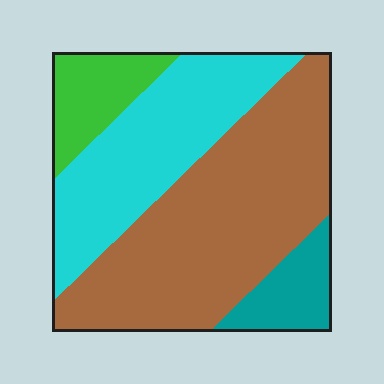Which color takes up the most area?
Brown, at roughly 50%.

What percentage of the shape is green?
Green covers 11% of the shape.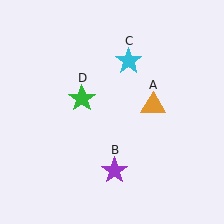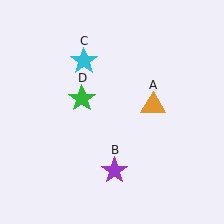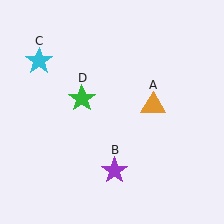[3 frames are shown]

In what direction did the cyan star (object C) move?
The cyan star (object C) moved left.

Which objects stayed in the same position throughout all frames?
Orange triangle (object A) and purple star (object B) and green star (object D) remained stationary.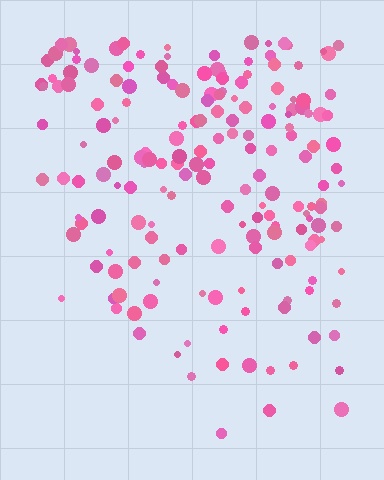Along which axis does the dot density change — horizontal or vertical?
Vertical.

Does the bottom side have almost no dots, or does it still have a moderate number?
Still a moderate number, just noticeably fewer than the top.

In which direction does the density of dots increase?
From bottom to top, with the top side densest.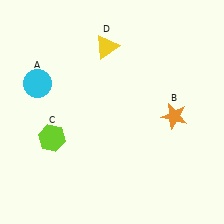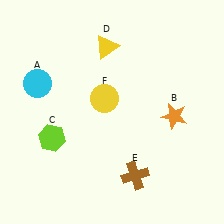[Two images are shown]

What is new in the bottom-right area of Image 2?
A brown cross (E) was added in the bottom-right area of Image 2.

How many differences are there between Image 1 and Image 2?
There are 2 differences between the two images.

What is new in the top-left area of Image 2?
A yellow circle (F) was added in the top-left area of Image 2.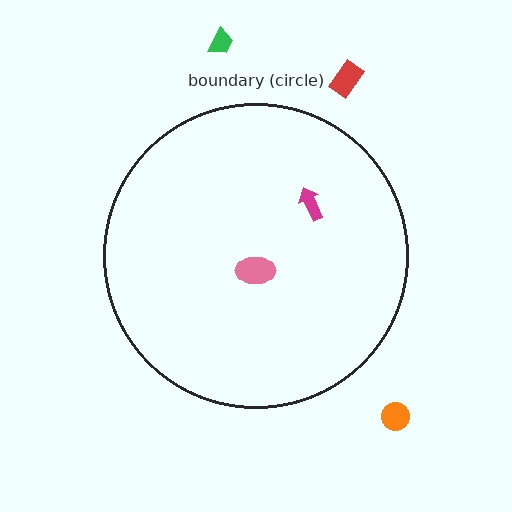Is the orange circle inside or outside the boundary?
Outside.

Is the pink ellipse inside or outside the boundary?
Inside.